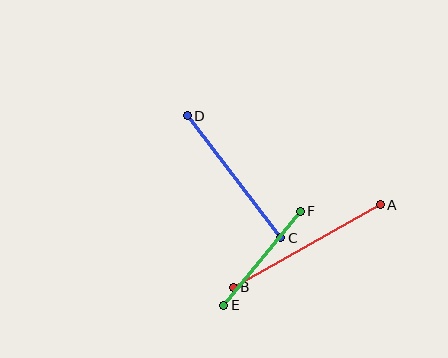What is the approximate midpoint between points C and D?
The midpoint is at approximately (234, 177) pixels.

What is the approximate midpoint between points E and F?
The midpoint is at approximately (262, 258) pixels.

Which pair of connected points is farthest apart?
Points A and B are farthest apart.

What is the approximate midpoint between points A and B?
The midpoint is at approximately (307, 246) pixels.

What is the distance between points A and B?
The distance is approximately 168 pixels.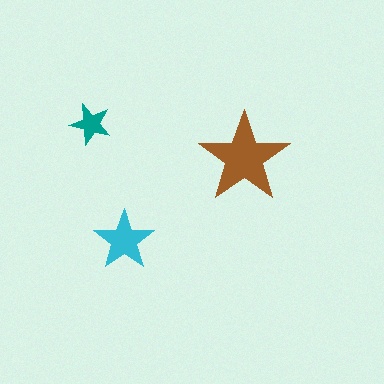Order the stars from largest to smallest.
the brown one, the cyan one, the teal one.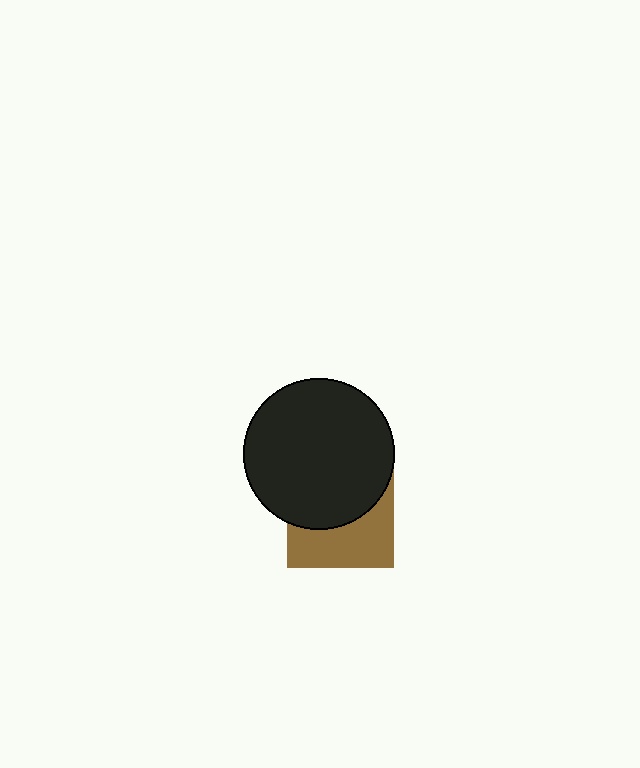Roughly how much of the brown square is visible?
About half of it is visible (roughly 46%).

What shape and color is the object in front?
The object in front is a black circle.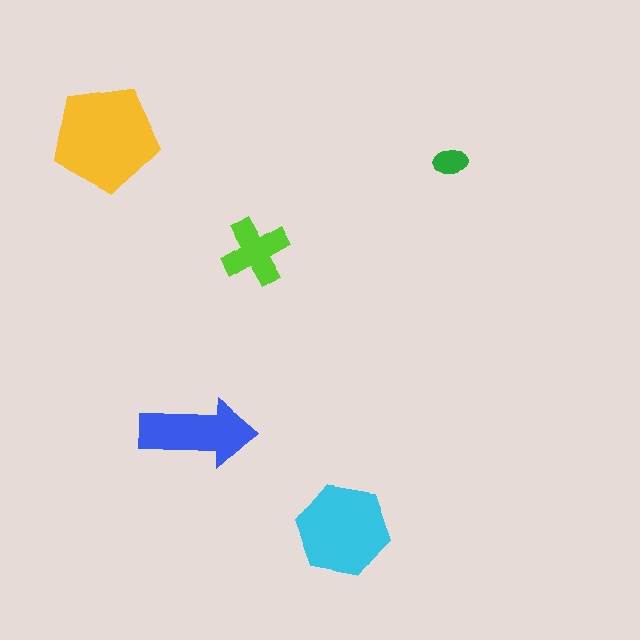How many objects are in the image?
There are 5 objects in the image.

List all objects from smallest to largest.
The green ellipse, the lime cross, the blue arrow, the cyan hexagon, the yellow pentagon.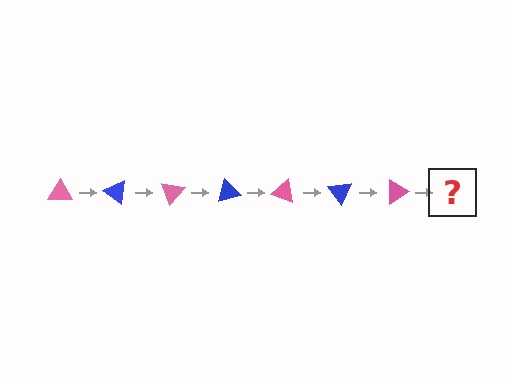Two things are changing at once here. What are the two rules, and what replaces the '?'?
The two rules are that it rotates 35 degrees each step and the color cycles through pink and blue. The '?' should be a blue triangle, rotated 245 degrees from the start.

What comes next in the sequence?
The next element should be a blue triangle, rotated 245 degrees from the start.